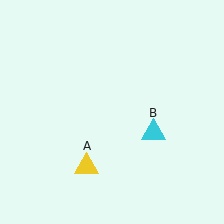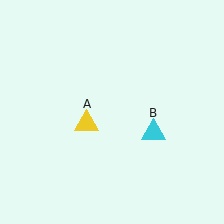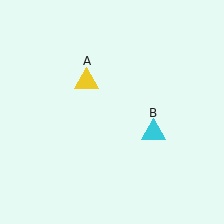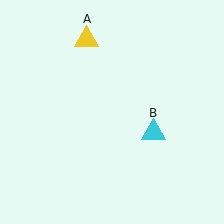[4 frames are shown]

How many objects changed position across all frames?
1 object changed position: yellow triangle (object A).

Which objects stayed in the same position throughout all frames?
Cyan triangle (object B) remained stationary.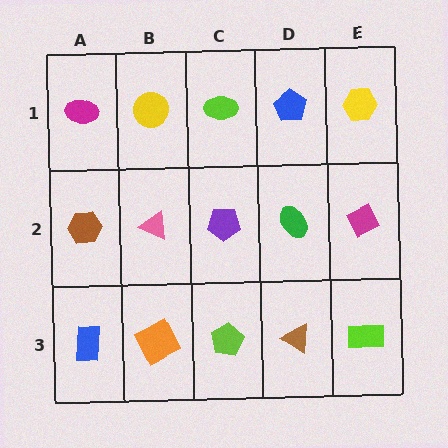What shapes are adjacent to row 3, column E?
A magenta diamond (row 2, column E), a brown triangle (row 3, column D).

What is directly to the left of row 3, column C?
An orange square.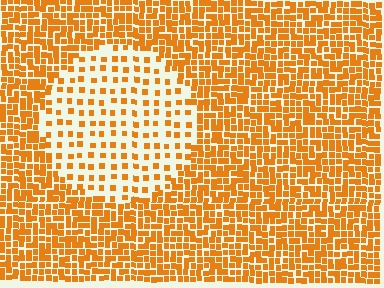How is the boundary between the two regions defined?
The boundary is defined by a change in element density (approximately 2.7x ratio). All elements are the same color, size, and shape.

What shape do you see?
I see a circle.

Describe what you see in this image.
The image contains small orange elements arranged at two different densities. A circle-shaped region is visible where the elements are less densely packed than the surrounding area.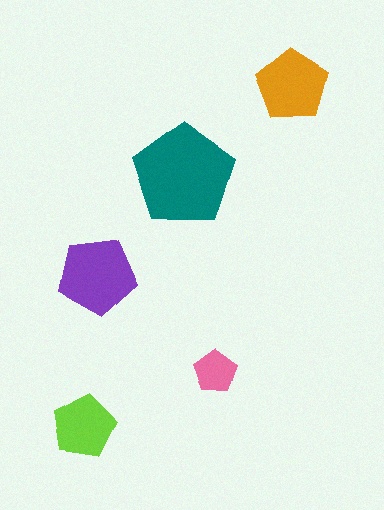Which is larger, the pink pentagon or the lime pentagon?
The lime one.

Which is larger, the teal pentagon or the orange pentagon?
The teal one.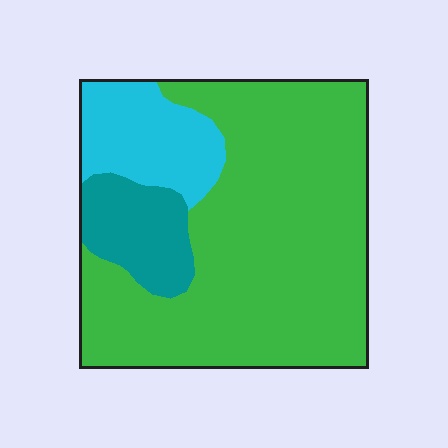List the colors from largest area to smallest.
From largest to smallest: green, cyan, teal.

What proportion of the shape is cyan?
Cyan covers 16% of the shape.